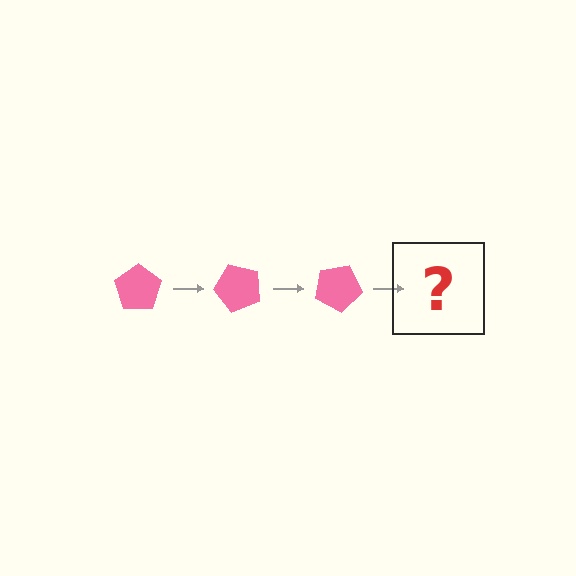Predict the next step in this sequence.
The next step is a pink pentagon rotated 150 degrees.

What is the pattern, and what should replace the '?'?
The pattern is that the pentagon rotates 50 degrees each step. The '?' should be a pink pentagon rotated 150 degrees.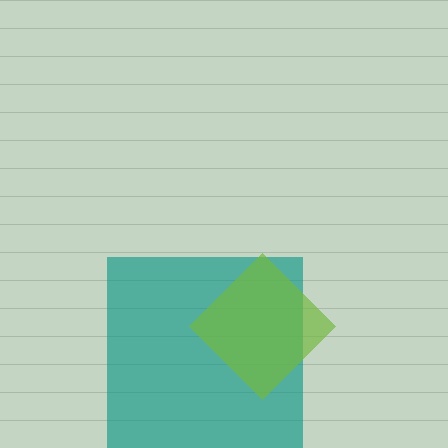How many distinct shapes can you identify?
There are 2 distinct shapes: a teal square, a lime diamond.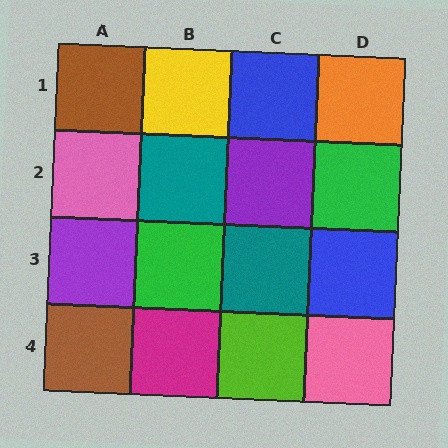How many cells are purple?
2 cells are purple.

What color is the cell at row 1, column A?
Brown.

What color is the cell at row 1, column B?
Yellow.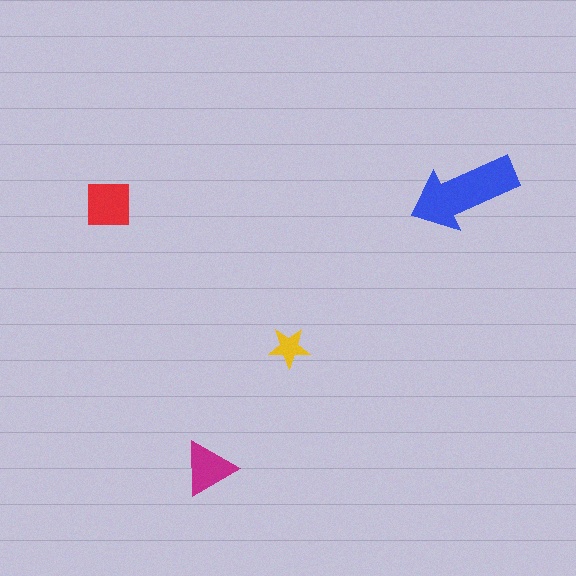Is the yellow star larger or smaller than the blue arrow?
Smaller.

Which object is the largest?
The blue arrow.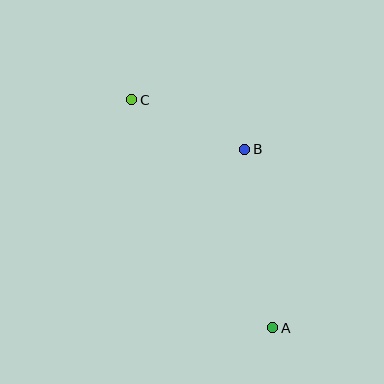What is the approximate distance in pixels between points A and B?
The distance between A and B is approximately 181 pixels.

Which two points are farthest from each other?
Points A and C are farthest from each other.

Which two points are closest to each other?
Points B and C are closest to each other.